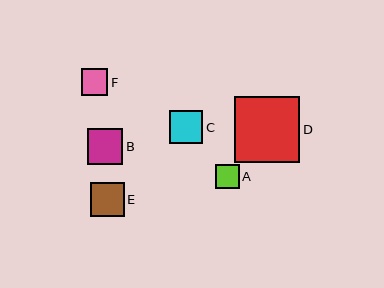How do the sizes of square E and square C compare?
Square E and square C are approximately the same size.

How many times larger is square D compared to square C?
Square D is approximately 2.0 times the size of square C.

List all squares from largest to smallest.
From largest to smallest: D, B, E, C, F, A.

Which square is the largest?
Square D is the largest with a size of approximately 66 pixels.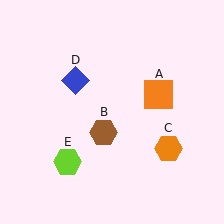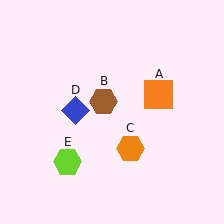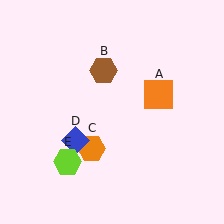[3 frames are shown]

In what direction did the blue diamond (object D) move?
The blue diamond (object D) moved down.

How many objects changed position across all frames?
3 objects changed position: brown hexagon (object B), orange hexagon (object C), blue diamond (object D).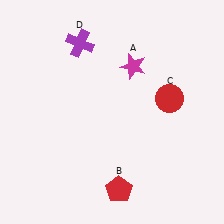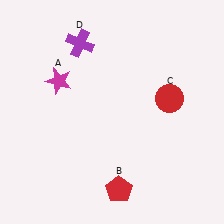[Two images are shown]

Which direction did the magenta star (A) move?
The magenta star (A) moved left.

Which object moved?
The magenta star (A) moved left.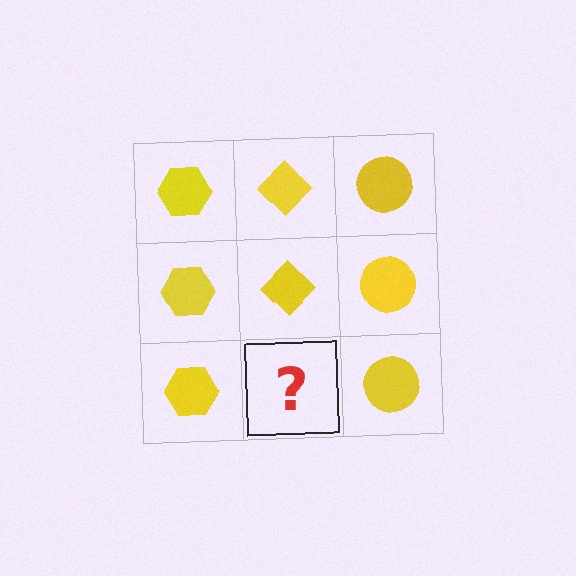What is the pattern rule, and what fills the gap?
The rule is that each column has a consistent shape. The gap should be filled with a yellow diamond.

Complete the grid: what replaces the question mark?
The question mark should be replaced with a yellow diamond.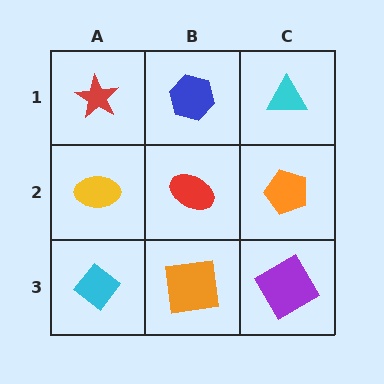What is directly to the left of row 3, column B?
A cyan diamond.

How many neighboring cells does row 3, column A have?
2.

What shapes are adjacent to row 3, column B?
A red ellipse (row 2, column B), a cyan diamond (row 3, column A), a purple diamond (row 3, column C).